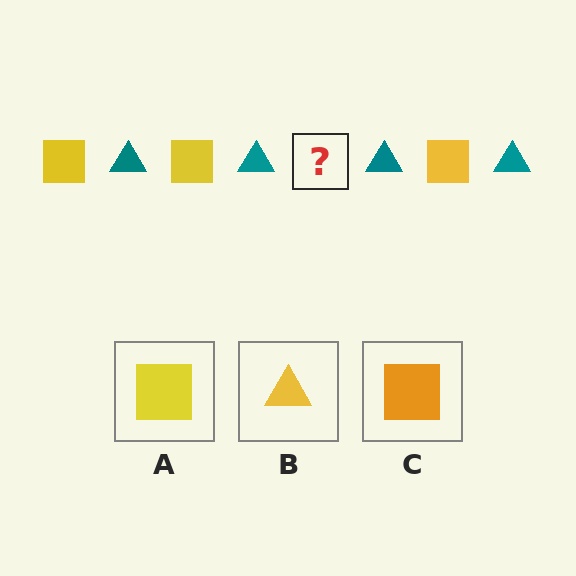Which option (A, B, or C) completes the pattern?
A.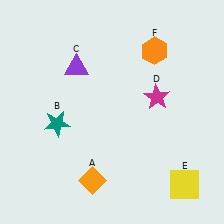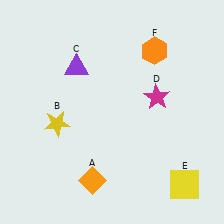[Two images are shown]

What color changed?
The star (B) changed from teal in Image 1 to yellow in Image 2.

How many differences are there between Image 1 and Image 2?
There is 1 difference between the two images.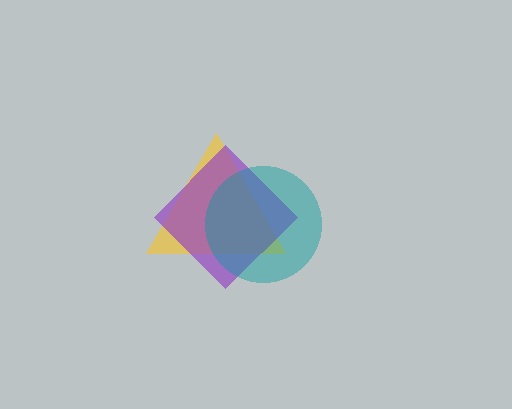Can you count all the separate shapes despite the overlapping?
Yes, there are 3 separate shapes.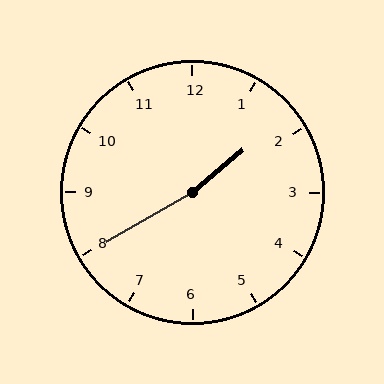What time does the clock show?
1:40.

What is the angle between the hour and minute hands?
Approximately 170 degrees.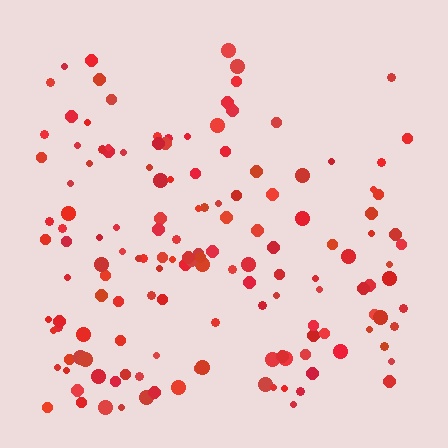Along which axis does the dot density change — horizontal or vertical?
Vertical.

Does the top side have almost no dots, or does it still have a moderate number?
Still a moderate number, just noticeably fewer than the bottom.